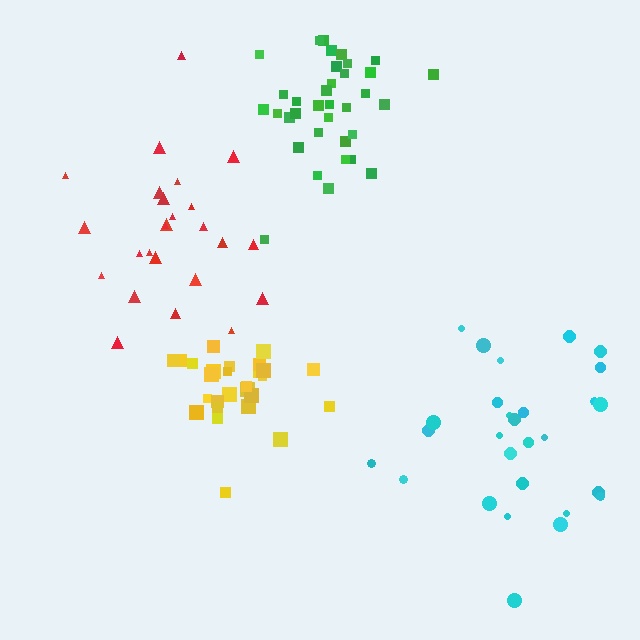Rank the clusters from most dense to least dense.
yellow, green, red, cyan.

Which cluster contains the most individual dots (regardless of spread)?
Green (35).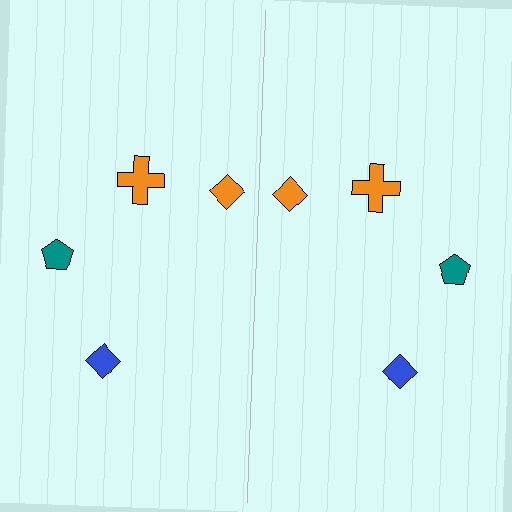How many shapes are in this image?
There are 8 shapes in this image.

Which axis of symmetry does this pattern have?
The pattern has a vertical axis of symmetry running through the center of the image.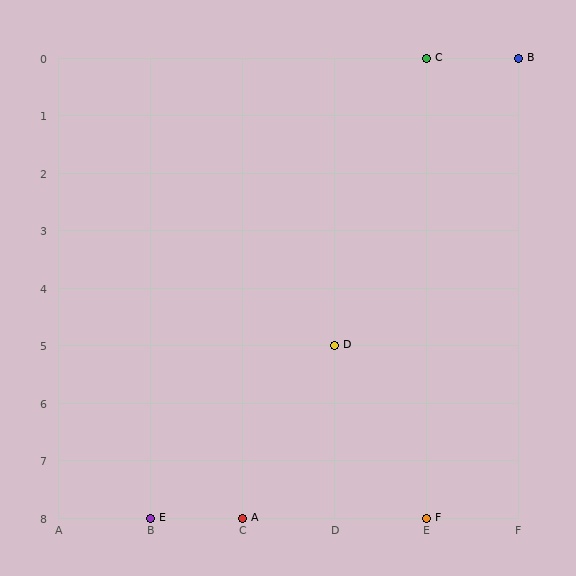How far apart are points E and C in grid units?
Points E and C are 3 columns and 8 rows apart (about 8.5 grid units diagonally).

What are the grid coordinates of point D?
Point D is at grid coordinates (D, 5).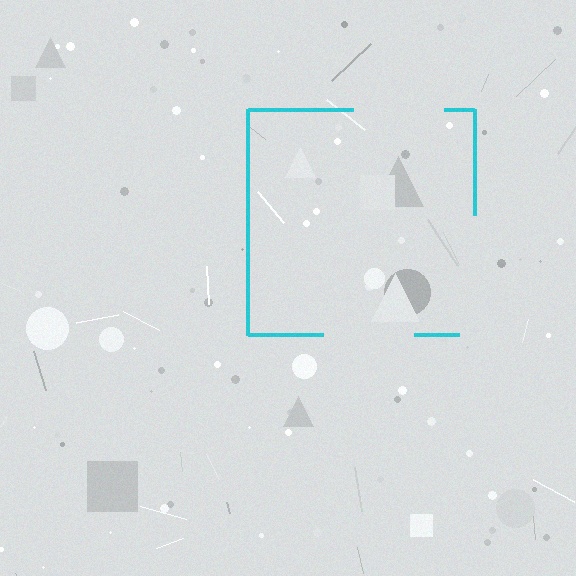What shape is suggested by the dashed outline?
The dashed outline suggests a square.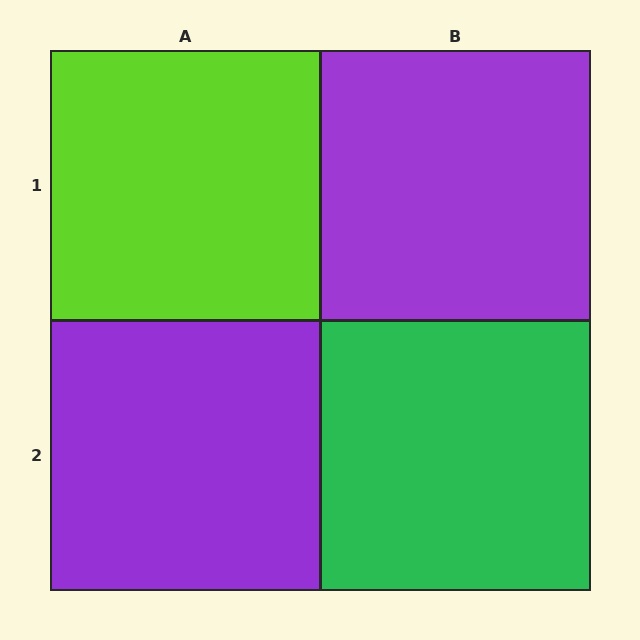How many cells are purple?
2 cells are purple.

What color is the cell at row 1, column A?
Lime.